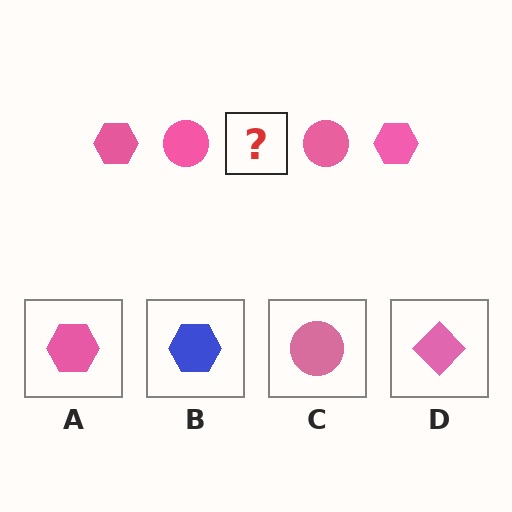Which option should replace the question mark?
Option A.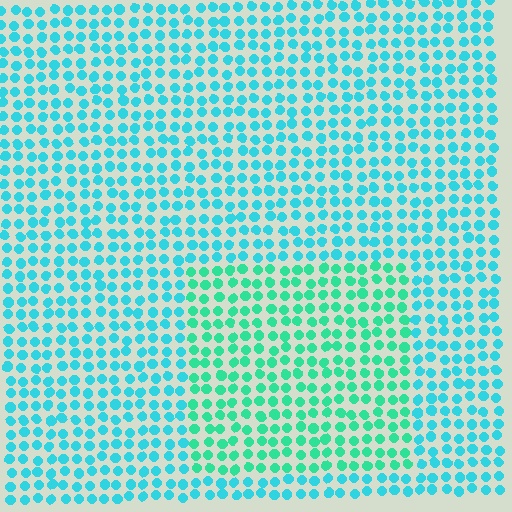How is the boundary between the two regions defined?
The boundary is defined purely by a slight shift in hue (about 29 degrees). Spacing, size, and orientation are identical on both sides.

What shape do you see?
I see a rectangle.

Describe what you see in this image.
The image is filled with small cyan elements in a uniform arrangement. A rectangle-shaped region is visible where the elements are tinted to a slightly different hue, forming a subtle color boundary.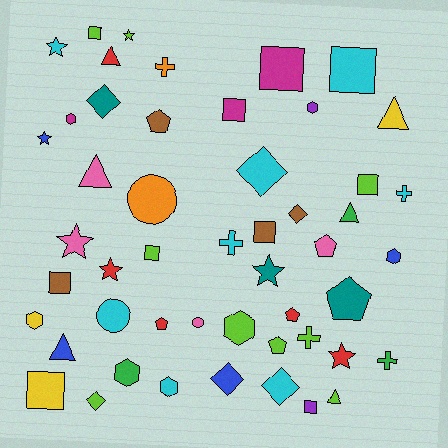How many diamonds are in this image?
There are 6 diamonds.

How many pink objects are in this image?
There are 4 pink objects.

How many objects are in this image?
There are 50 objects.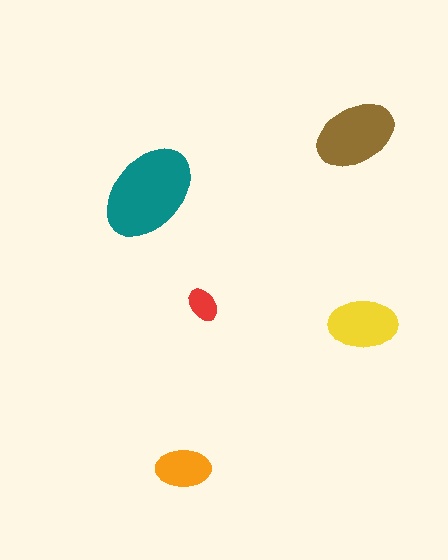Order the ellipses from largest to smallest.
the teal one, the brown one, the yellow one, the orange one, the red one.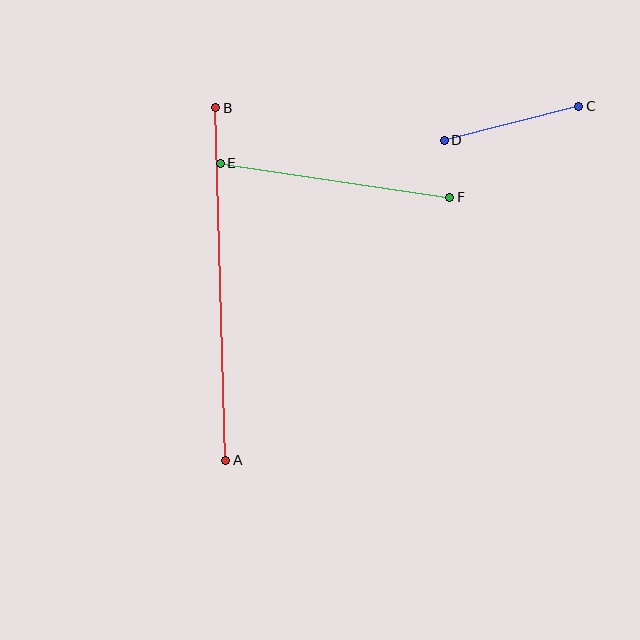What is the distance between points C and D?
The distance is approximately 139 pixels.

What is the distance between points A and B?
The distance is approximately 352 pixels.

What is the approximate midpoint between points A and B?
The midpoint is at approximately (221, 284) pixels.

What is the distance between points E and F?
The distance is approximately 232 pixels.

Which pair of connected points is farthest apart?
Points A and B are farthest apart.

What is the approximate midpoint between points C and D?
The midpoint is at approximately (512, 123) pixels.